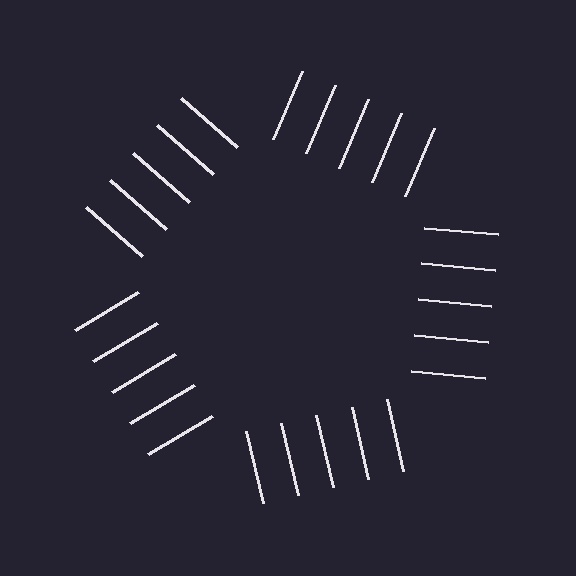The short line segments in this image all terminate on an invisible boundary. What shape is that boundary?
An illusory pentagon — the line segments terminate on its edges but no continuous stroke is drawn.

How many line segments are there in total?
25 — 5 along each of the 5 edges.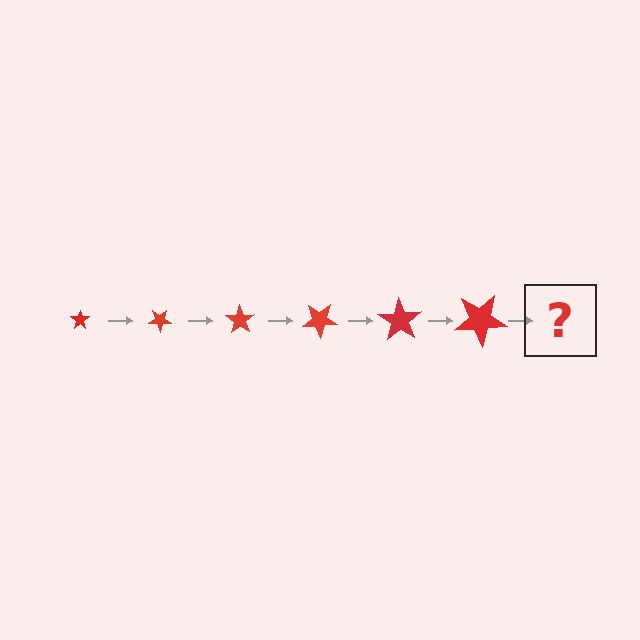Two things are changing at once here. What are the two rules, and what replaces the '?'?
The two rules are that the star grows larger each step and it rotates 35 degrees each step. The '?' should be a star, larger than the previous one and rotated 210 degrees from the start.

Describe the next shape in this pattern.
It should be a star, larger than the previous one and rotated 210 degrees from the start.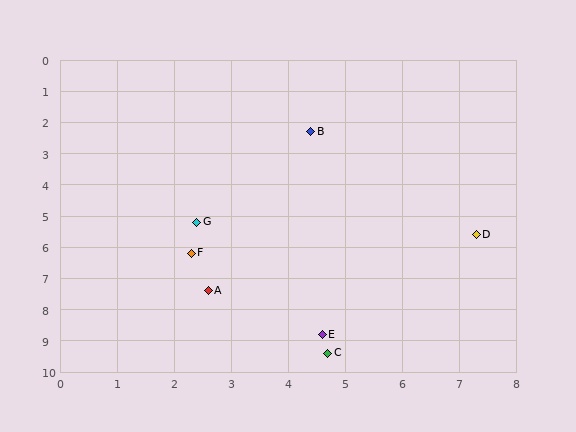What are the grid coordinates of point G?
Point G is at approximately (2.4, 5.2).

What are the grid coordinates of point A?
Point A is at approximately (2.6, 7.4).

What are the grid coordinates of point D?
Point D is at approximately (7.3, 5.6).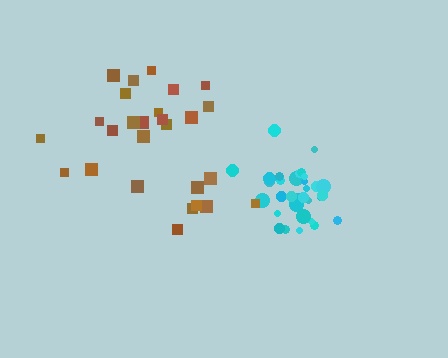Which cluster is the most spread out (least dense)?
Brown.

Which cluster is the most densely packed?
Cyan.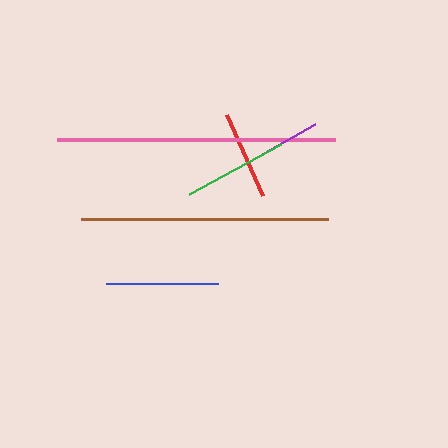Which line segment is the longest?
The pink line is the longest at approximately 278 pixels.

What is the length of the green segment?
The green segment is approximately 105 pixels long.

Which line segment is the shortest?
The purple line is the shortest at approximately 61 pixels.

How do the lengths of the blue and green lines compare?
The blue and green lines are approximately the same length.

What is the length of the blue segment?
The blue segment is approximately 112 pixels long.